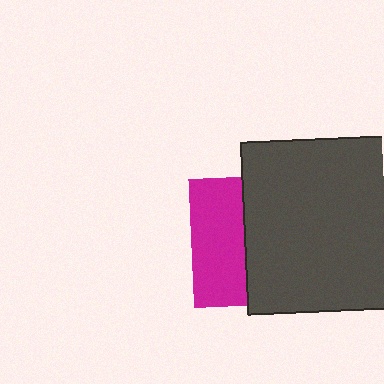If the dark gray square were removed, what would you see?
You would see the complete magenta square.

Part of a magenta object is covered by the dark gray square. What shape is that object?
It is a square.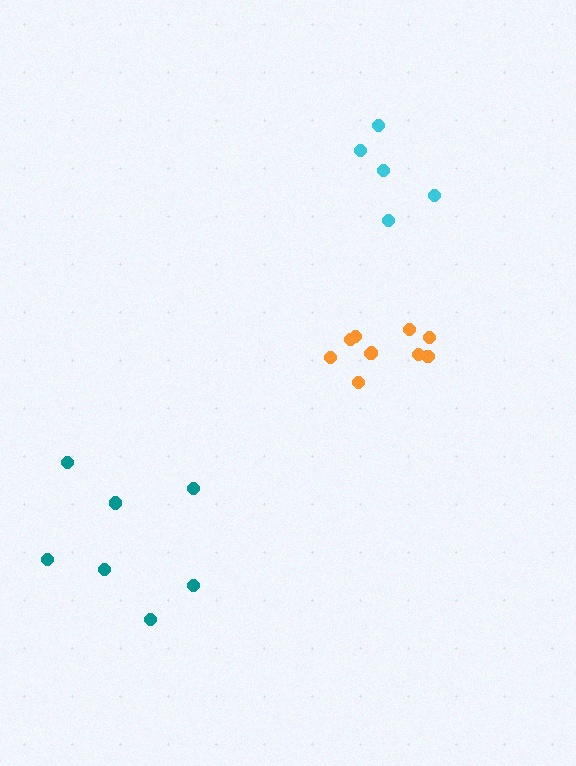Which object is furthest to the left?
The teal cluster is leftmost.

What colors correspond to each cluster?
The clusters are colored: orange, teal, cyan.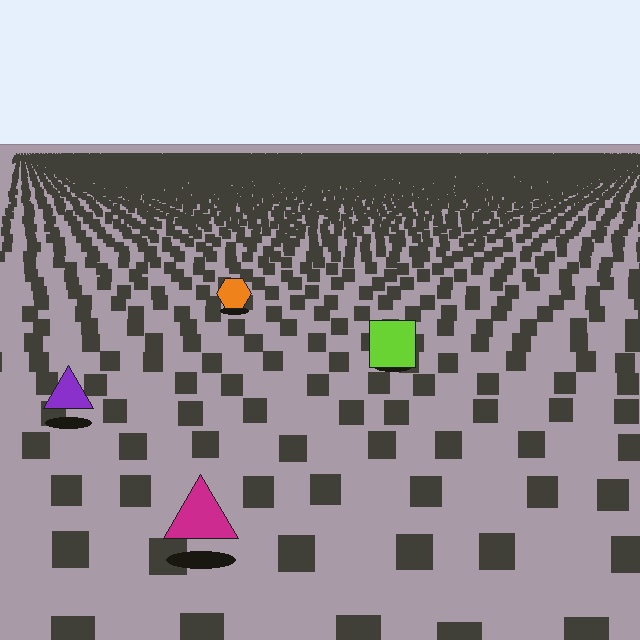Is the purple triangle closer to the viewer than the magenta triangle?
No. The magenta triangle is closer — you can tell from the texture gradient: the ground texture is coarser near it.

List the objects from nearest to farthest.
From nearest to farthest: the magenta triangle, the purple triangle, the lime square, the orange hexagon.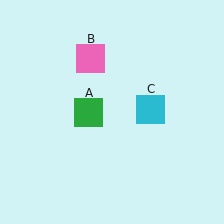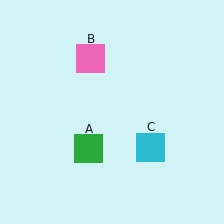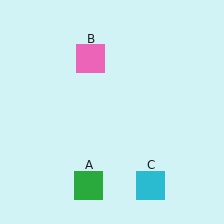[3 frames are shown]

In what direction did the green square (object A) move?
The green square (object A) moved down.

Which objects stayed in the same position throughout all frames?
Pink square (object B) remained stationary.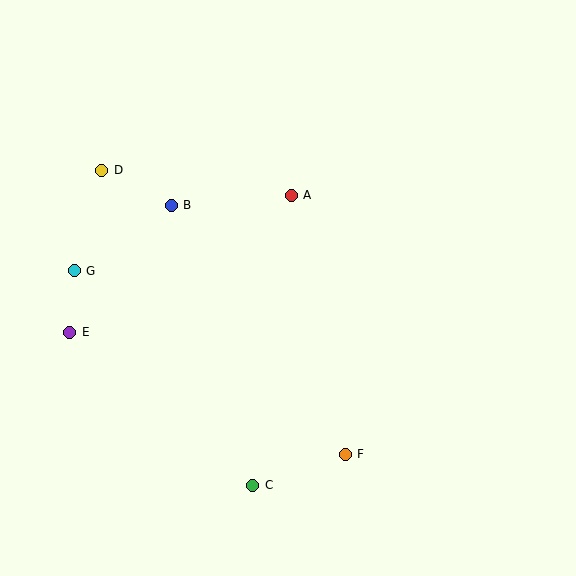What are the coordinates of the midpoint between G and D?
The midpoint between G and D is at (88, 221).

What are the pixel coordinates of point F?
Point F is at (345, 454).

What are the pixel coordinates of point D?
Point D is at (102, 170).